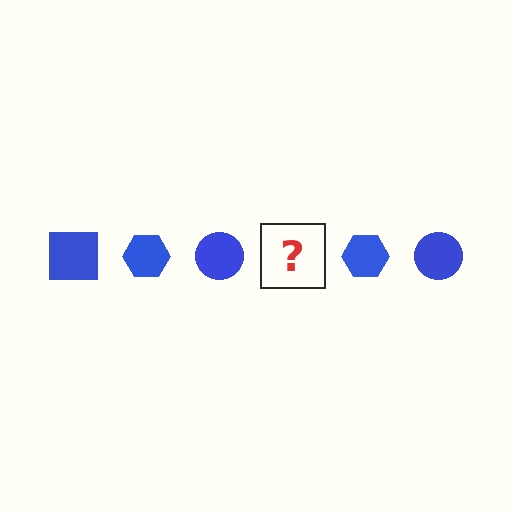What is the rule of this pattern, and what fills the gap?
The rule is that the pattern cycles through square, hexagon, circle shapes in blue. The gap should be filled with a blue square.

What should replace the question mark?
The question mark should be replaced with a blue square.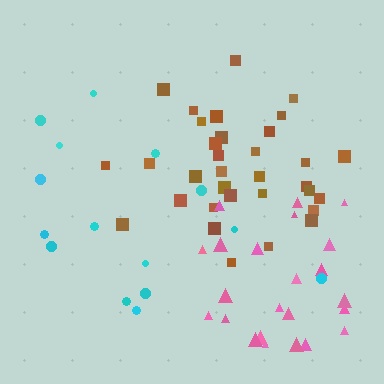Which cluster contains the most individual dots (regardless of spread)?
Brown (33).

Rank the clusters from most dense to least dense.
brown, pink, cyan.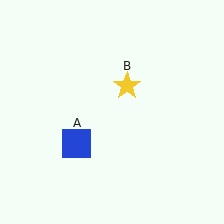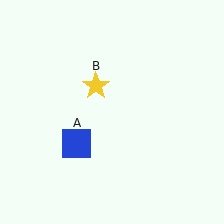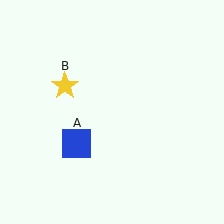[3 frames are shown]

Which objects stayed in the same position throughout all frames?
Blue square (object A) remained stationary.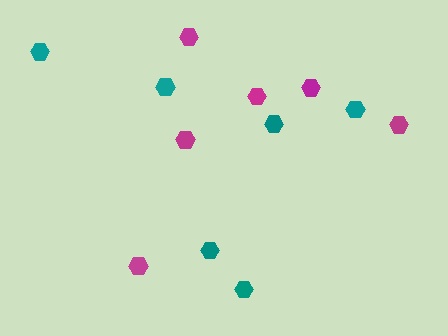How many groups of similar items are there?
There are 2 groups: one group of magenta hexagons (6) and one group of teal hexagons (6).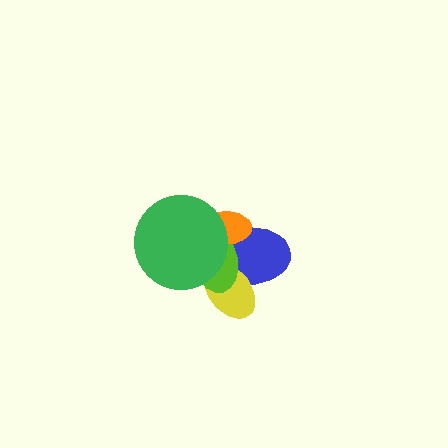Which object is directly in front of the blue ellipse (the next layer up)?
The yellow ellipse is directly in front of the blue ellipse.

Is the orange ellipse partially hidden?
Yes, it is partially covered by another shape.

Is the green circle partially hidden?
No, no other shape covers it.